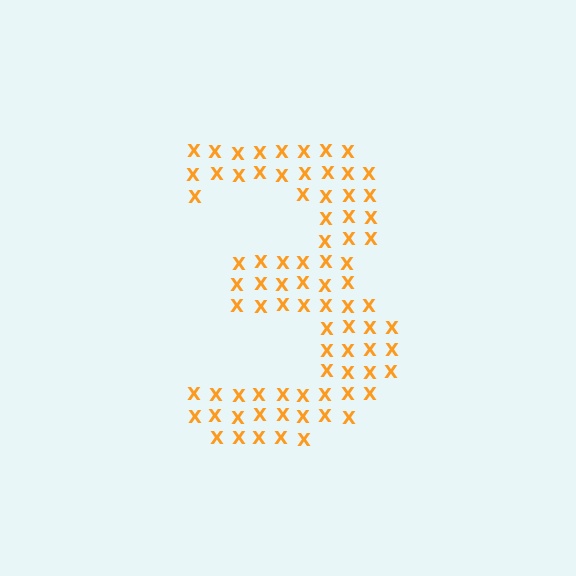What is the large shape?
The large shape is the digit 3.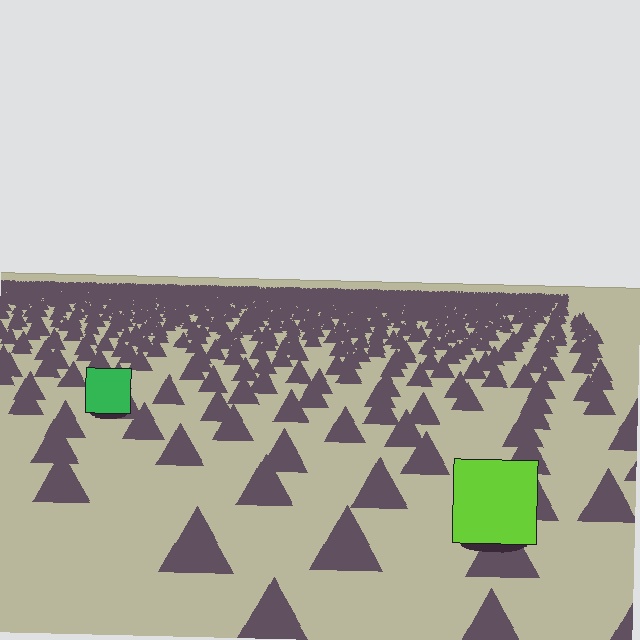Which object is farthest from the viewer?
The green square is farthest from the viewer. It appears smaller and the ground texture around it is denser.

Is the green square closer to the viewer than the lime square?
No. The lime square is closer — you can tell from the texture gradient: the ground texture is coarser near it.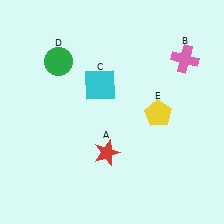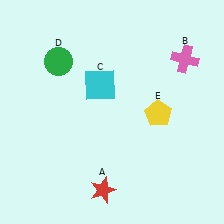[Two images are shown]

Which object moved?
The red star (A) moved down.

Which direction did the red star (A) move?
The red star (A) moved down.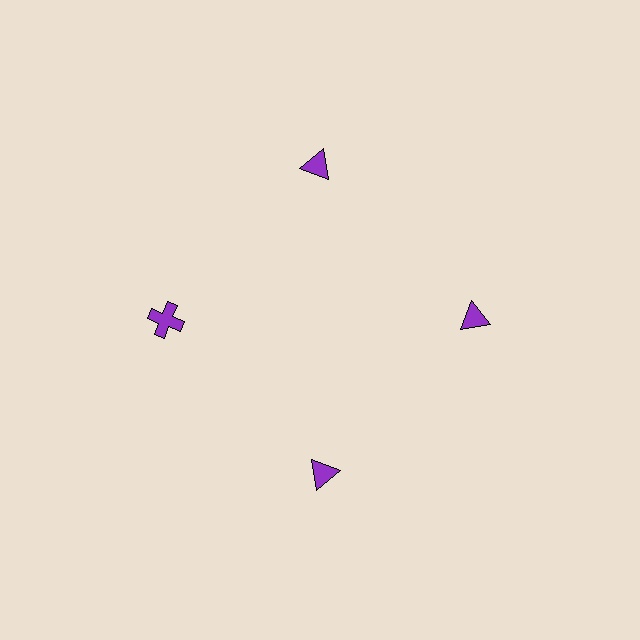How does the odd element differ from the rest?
It has a different shape: cross instead of triangle.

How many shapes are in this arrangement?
There are 4 shapes arranged in a ring pattern.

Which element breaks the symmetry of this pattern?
The purple cross at roughly the 9 o'clock position breaks the symmetry. All other shapes are purple triangles.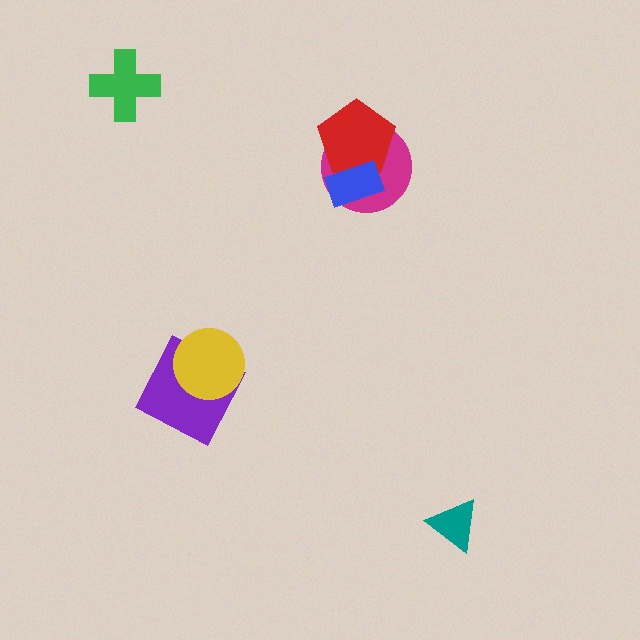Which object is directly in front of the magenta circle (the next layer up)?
The red pentagon is directly in front of the magenta circle.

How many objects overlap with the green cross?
0 objects overlap with the green cross.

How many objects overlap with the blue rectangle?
2 objects overlap with the blue rectangle.